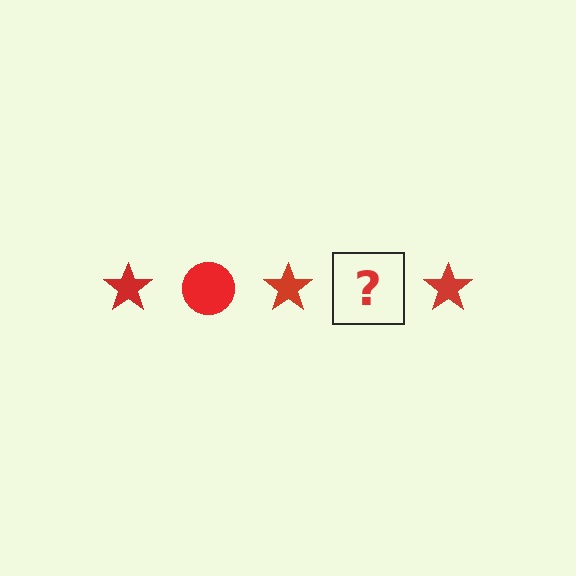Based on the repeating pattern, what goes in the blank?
The blank should be a red circle.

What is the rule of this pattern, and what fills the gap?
The rule is that the pattern cycles through star, circle shapes in red. The gap should be filled with a red circle.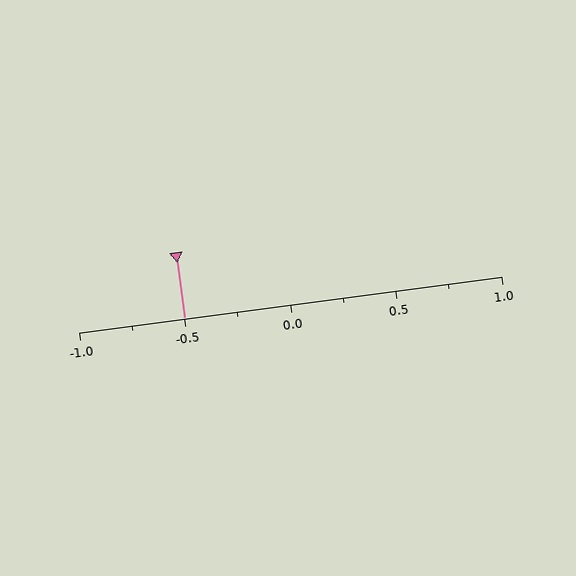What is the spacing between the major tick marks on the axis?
The major ticks are spaced 0.5 apart.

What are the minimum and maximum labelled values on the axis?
The axis runs from -1.0 to 1.0.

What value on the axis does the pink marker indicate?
The marker indicates approximately -0.5.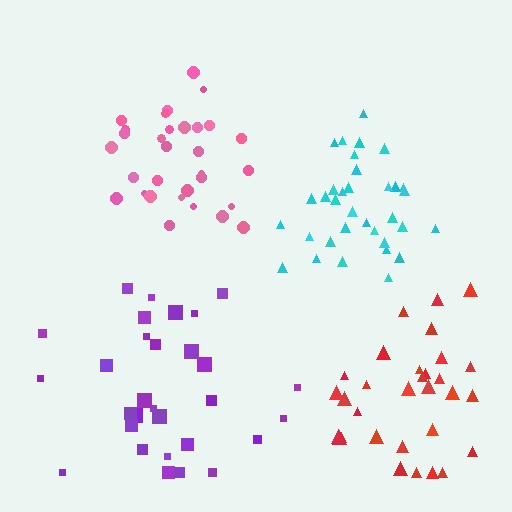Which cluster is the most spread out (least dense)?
Purple.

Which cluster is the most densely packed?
Cyan.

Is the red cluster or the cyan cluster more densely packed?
Cyan.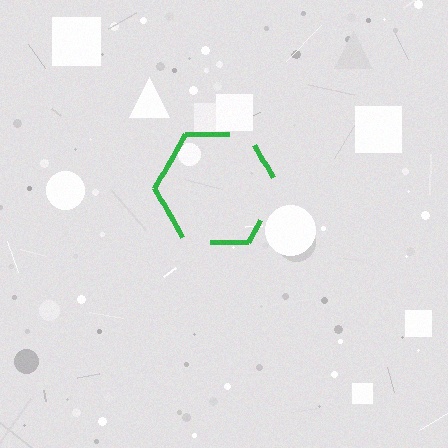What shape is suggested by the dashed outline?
The dashed outline suggests a hexagon.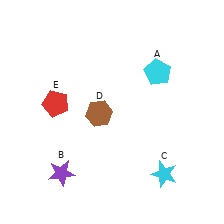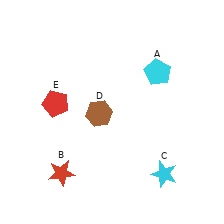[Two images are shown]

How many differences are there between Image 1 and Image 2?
There is 1 difference between the two images.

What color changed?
The star (B) changed from purple in Image 1 to red in Image 2.